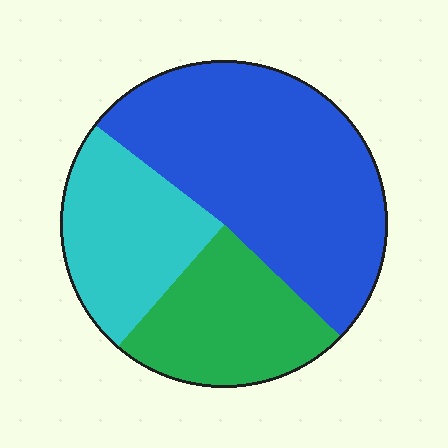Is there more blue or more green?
Blue.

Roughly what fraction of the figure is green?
Green covers around 25% of the figure.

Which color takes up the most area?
Blue, at roughly 50%.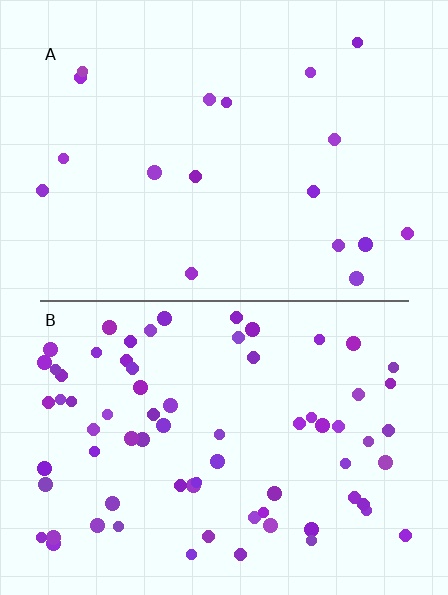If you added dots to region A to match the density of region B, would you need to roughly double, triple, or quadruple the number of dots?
Approximately quadruple.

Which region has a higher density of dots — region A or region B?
B (the bottom).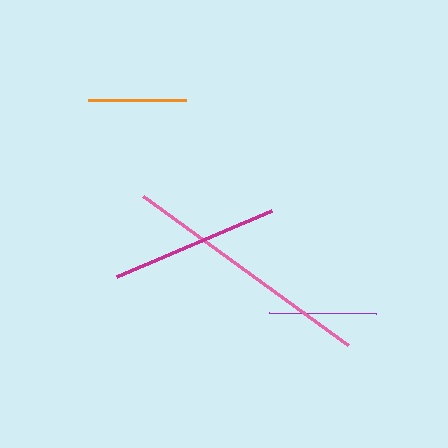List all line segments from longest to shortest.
From longest to shortest: pink, magenta, purple, orange.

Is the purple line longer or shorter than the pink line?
The pink line is longer than the purple line.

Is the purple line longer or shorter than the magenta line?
The magenta line is longer than the purple line.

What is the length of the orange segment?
The orange segment is approximately 98 pixels long.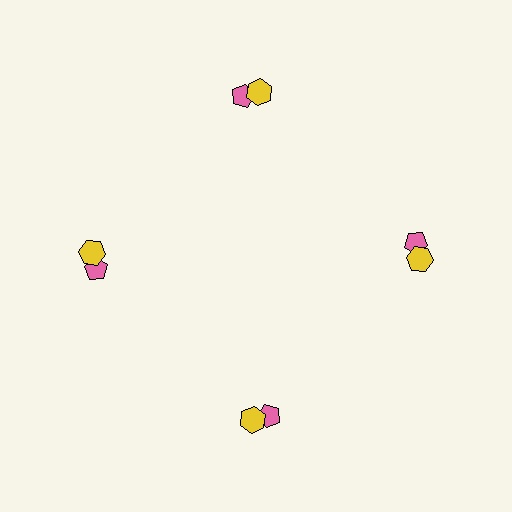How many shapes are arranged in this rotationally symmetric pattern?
There are 8 shapes, arranged in 4 groups of 2.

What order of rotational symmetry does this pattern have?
This pattern has 4-fold rotational symmetry.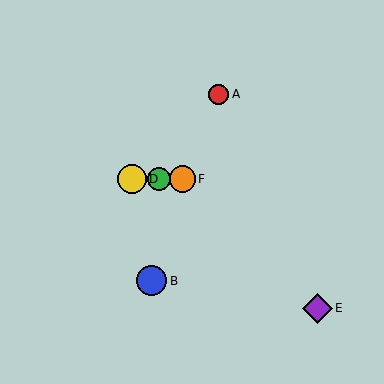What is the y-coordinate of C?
Object C is at y≈179.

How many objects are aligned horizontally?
3 objects (C, D, F) are aligned horizontally.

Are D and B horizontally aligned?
No, D is at y≈179 and B is at y≈281.